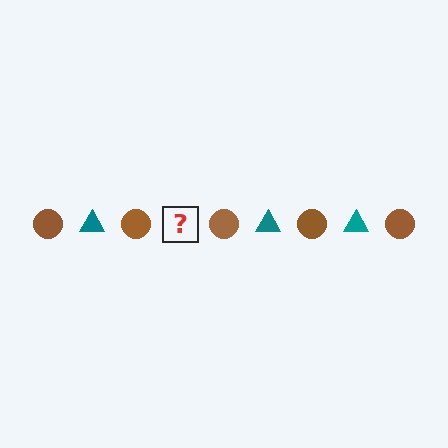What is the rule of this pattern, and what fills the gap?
The rule is that the pattern alternates between brown circle and teal triangle. The gap should be filled with a teal triangle.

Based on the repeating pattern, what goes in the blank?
The blank should be a teal triangle.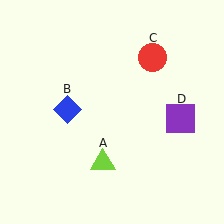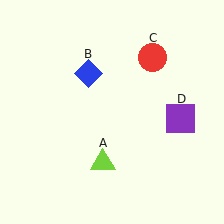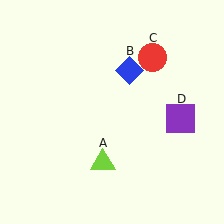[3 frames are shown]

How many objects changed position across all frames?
1 object changed position: blue diamond (object B).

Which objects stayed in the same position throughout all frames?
Lime triangle (object A) and red circle (object C) and purple square (object D) remained stationary.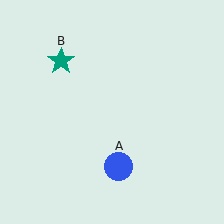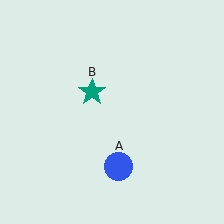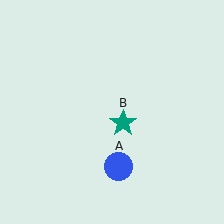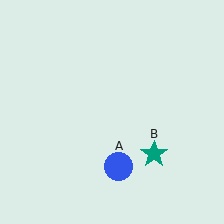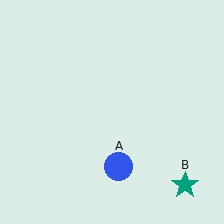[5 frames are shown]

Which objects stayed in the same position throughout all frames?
Blue circle (object A) remained stationary.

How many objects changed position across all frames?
1 object changed position: teal star (object B).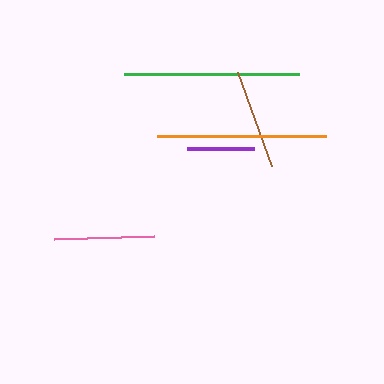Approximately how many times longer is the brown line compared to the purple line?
The brown line is approximately 1.5 times the length of the purple line.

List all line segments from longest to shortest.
From longest to shortest: green, orange, pink, brown, purple.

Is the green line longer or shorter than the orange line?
The green line is longer than the orange line.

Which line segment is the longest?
The green line is the longest at approximately 176 pixels.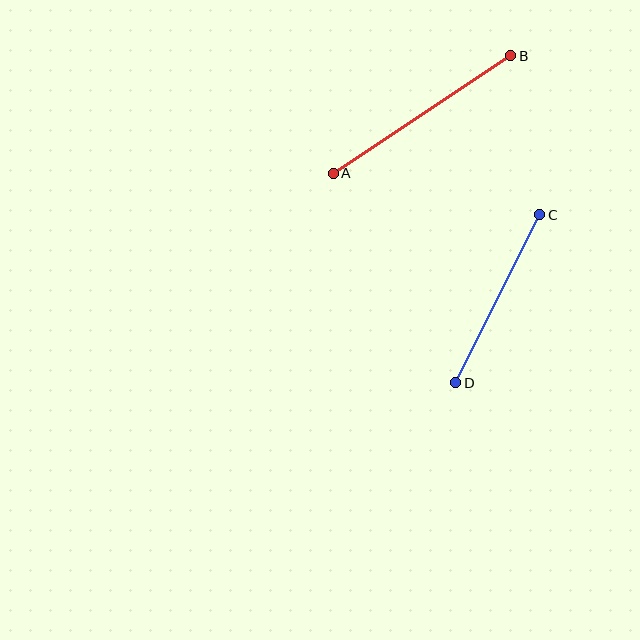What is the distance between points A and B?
The distance is approximately 213 pixels.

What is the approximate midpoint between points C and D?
The midpoint is at approximately (498, 299) pixels.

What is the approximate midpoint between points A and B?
The midpoint is at approximately (422, 114) pixels.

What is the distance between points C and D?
The distance is approximately 188 pixels.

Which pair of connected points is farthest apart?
Points A and B are farthest apart.